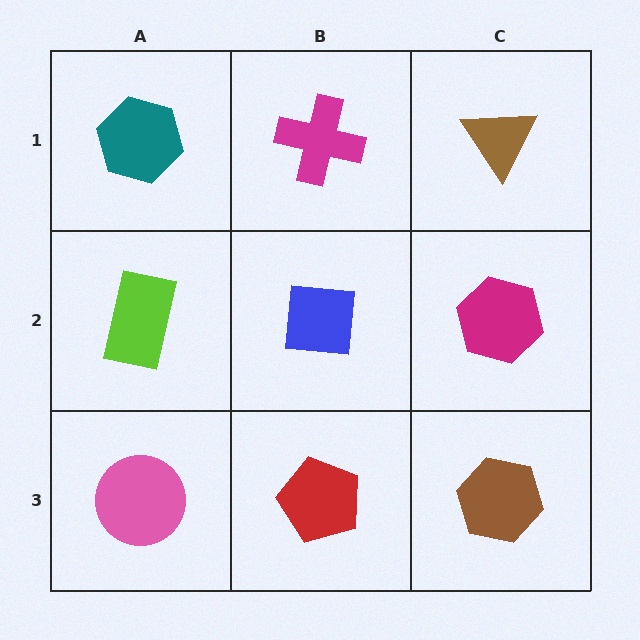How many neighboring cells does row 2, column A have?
3.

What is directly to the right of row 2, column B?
A magenta hexagon.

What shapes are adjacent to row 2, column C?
A brown triangle (row 1, column C), a brown hexagon (row 3, column C), a blue square (row 2, column B).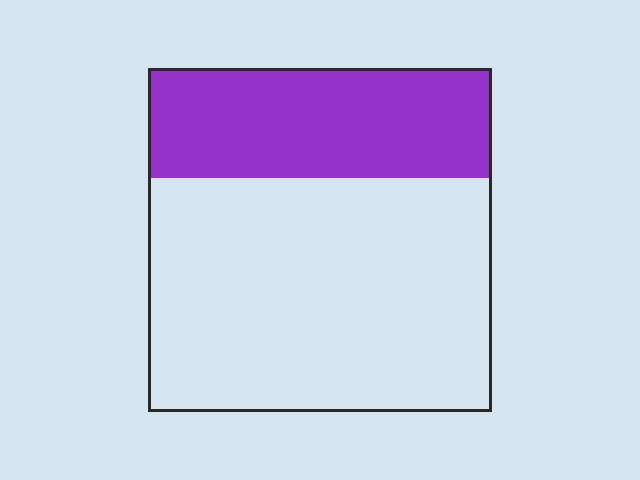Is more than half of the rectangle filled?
No.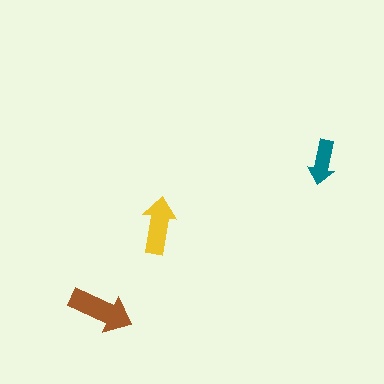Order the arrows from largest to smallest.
the brown one, the yellow one, the teal one.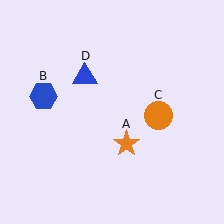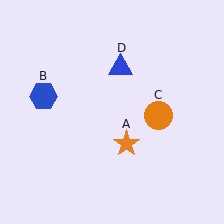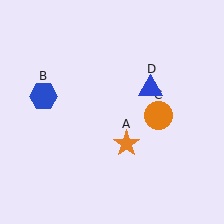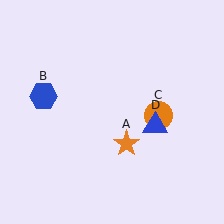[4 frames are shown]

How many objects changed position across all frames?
1 object changed position: blue triangle (object D).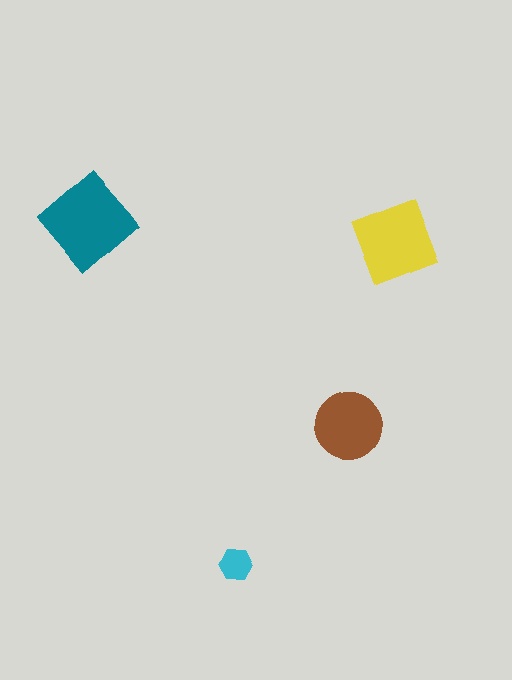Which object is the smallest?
The cyan hexagon.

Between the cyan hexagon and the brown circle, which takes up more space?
The brown circle.